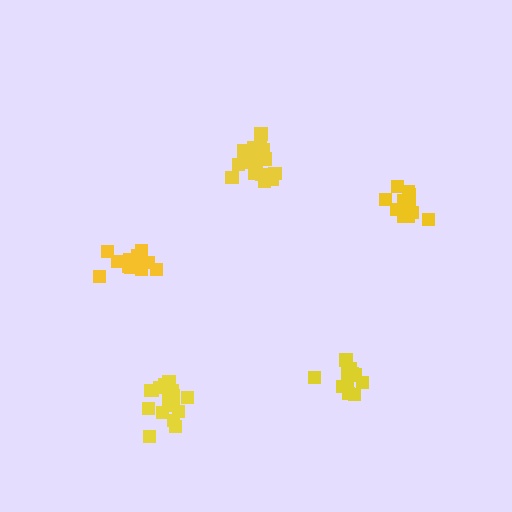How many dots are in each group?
Group 1: 17 dots, Group 2: 11 dots, Group 3: 17 dots, Group 4: 13 dots, Group 5: 14 dots (72 total).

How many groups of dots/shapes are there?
There are 5 groups.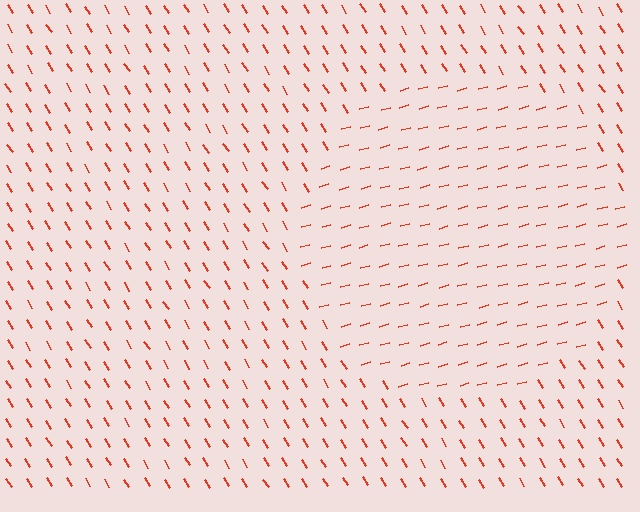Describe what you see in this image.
The image is filled with small red line segments. A circle region in the image has lines oriented differently from the surrounding lines, creating a visible texture boundary.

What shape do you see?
I see a circle.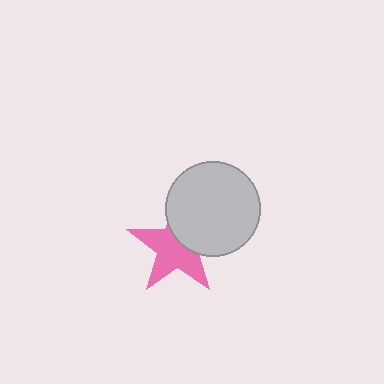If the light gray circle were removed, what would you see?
You would see the complete pink star.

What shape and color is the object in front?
The object in front is a light gray circle.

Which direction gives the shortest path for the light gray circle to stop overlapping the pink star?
Moving toward the upper-right gives the shortest separation.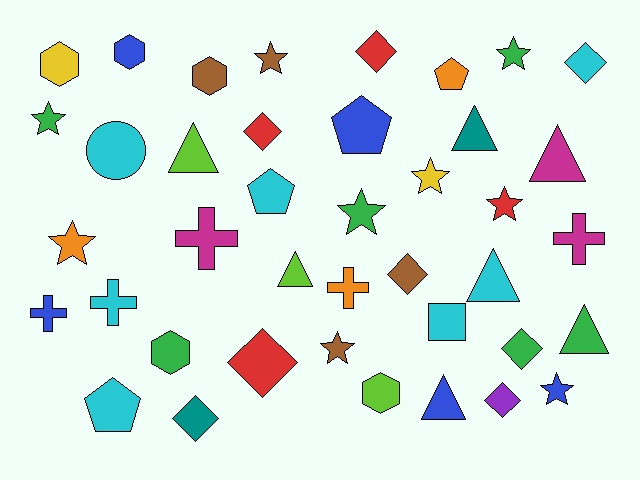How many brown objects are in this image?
There are 4 brown objects.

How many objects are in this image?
There are 40 objects.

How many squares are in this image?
There is 1 square.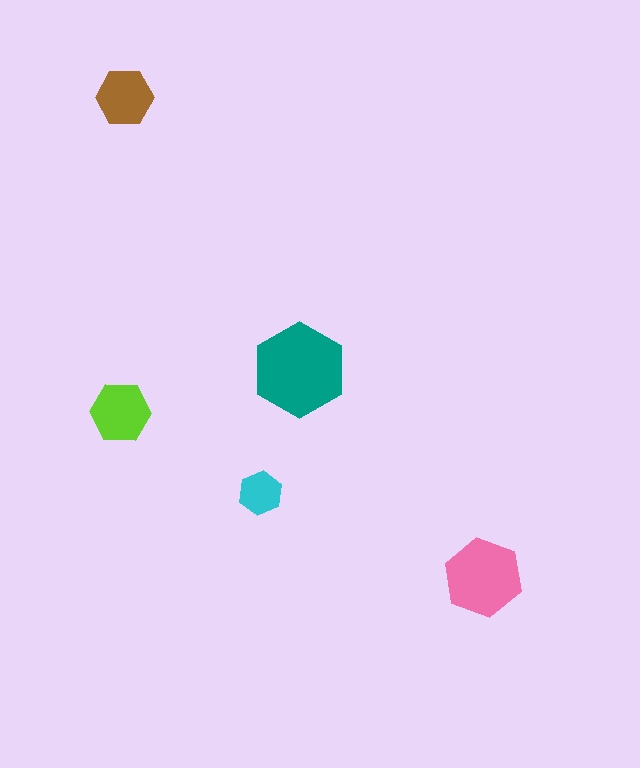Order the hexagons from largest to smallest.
the teal one, the pink one, the lime one, the brown one, the cyan one.